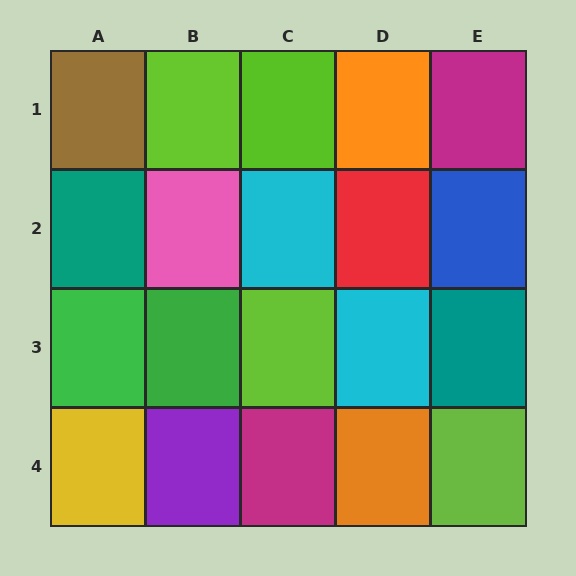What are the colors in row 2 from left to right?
Teal, pink, cyan, red, blue.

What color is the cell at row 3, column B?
Green.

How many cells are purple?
1 cell is purple.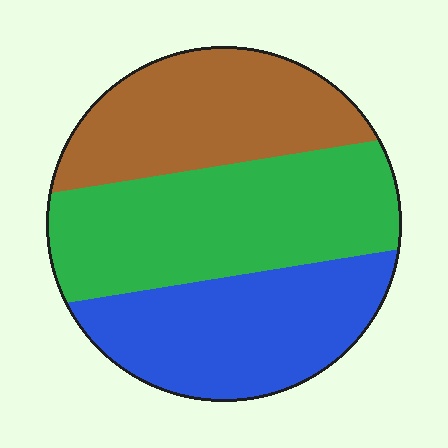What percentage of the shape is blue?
Blue takes up about one third (1/3) of the shape.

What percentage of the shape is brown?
Brown takes up about one third (1/3) of the shape.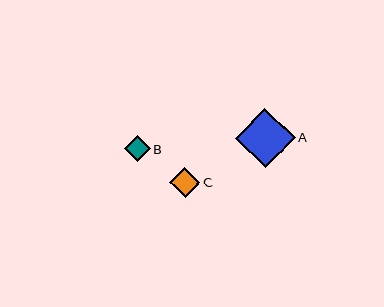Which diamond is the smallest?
Diamond B is the smallest with a size of approximately 25 pixels.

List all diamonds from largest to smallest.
From largest to smallest: A, C, B.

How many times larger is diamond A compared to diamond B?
Diamond A is approximately 2.3 times the size of diamond B.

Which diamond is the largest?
Diamond A is the largest with a size of approximately 59 pixels.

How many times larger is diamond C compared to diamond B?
Diamond C is approximately 1.2 times the size of diamond B.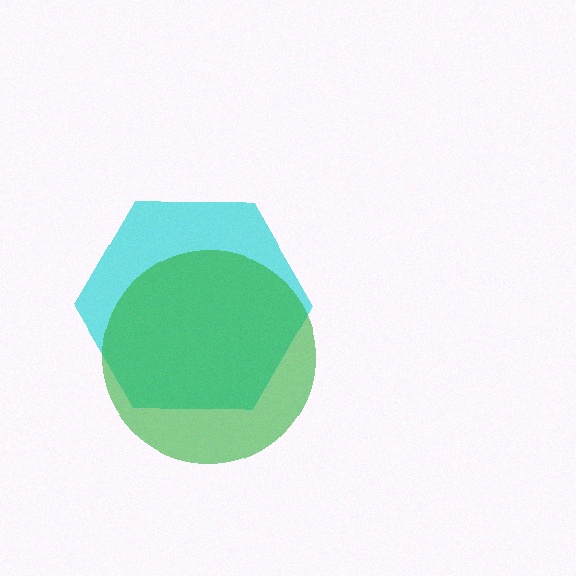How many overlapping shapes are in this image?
There are 2 overlapping shapes in the image.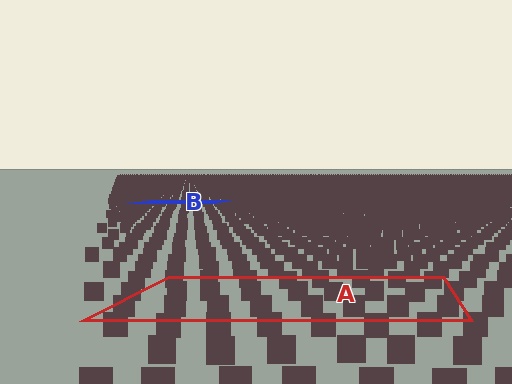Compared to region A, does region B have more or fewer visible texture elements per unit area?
Region B has more texture elements per unit area — they are packed more densely because it is farther away.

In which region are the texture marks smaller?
The texture marks are smaller in region B, because it is farther away.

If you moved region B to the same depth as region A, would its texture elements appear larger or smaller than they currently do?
They would appear larger. At a closer depth, the same texture elements are projected at a bigger on-screen size.